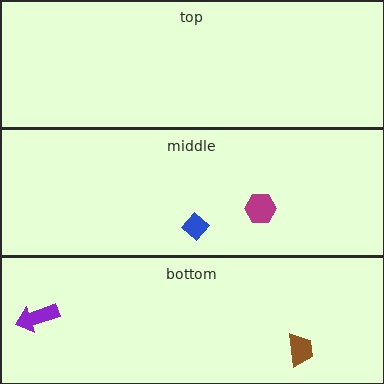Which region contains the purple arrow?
The bottom region.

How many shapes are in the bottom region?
2.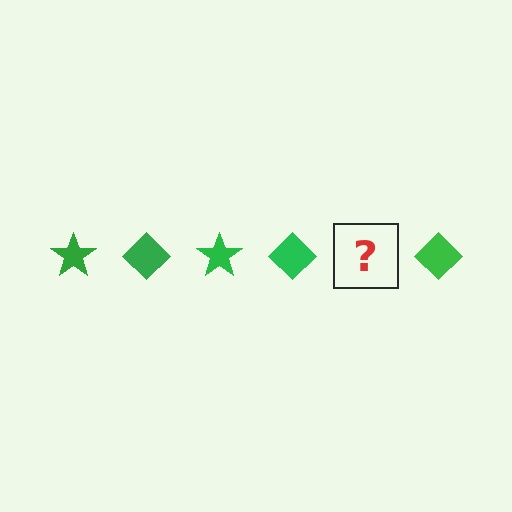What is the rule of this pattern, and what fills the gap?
The rule is that the pattern cycles through star, diamond shapes in green. The gap should be filled with a green star.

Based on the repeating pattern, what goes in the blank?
The blank should be a green star.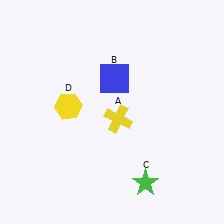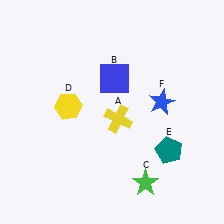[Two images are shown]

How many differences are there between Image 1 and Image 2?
There are 2 differences between the two images.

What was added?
A teal pentagon (E), a blue star (F) were added in Image 2.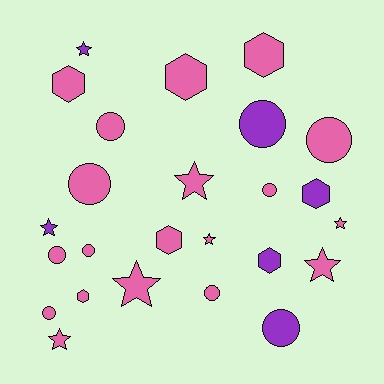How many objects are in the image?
There are 25 objects.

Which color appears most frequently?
Pink, with 19 objects.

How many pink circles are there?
There are 8 pink circles.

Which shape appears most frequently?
Circle, with 10 objects.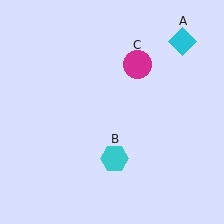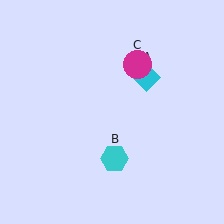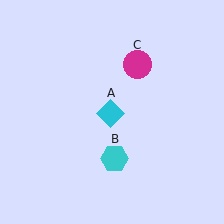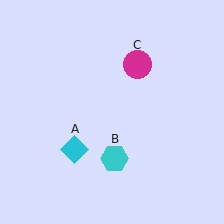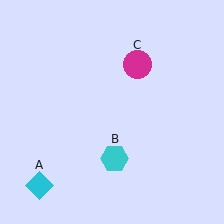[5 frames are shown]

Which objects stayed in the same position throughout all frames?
Cyan hexagon (object B) and magenta circle (object C) remained stationary.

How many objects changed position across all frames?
1 object changed position: cyan diamond (object A).